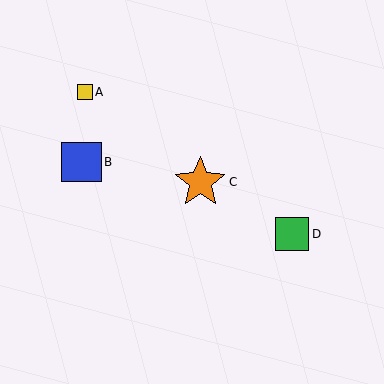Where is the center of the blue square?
The center of the blue square is at (82, 162).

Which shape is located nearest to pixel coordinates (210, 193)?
The orange star (labeled C) at (200, 182) is nearest to that location.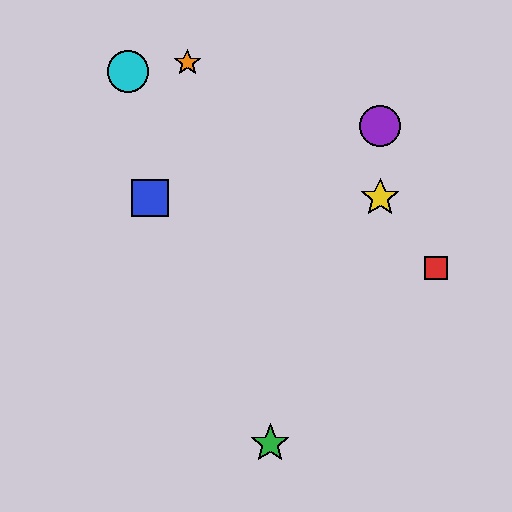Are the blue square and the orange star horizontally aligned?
No, the blue square is at y≈198 and the orange star is at y≈63.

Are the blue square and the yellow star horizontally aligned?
Yes, both are at y≈198.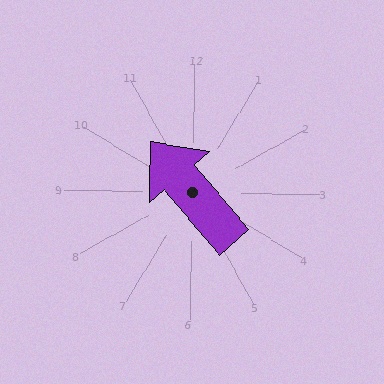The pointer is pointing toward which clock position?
Roughly 11 o'clock.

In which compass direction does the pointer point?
Northwest.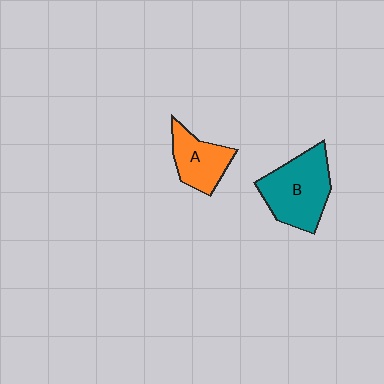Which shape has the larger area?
Shape B (teal).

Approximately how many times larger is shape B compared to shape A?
Approximately 1.5 times.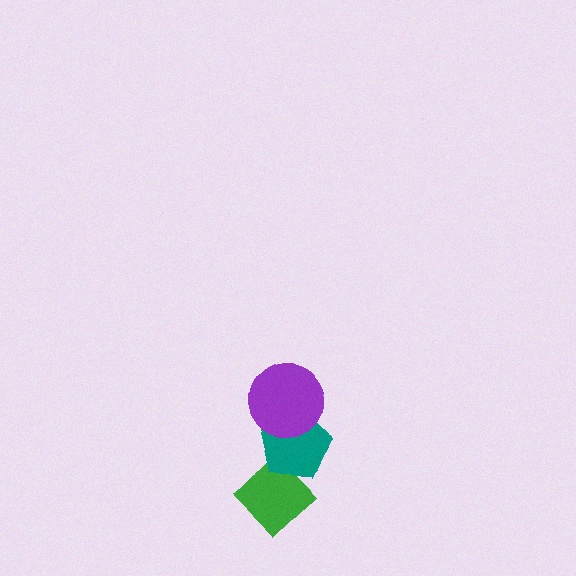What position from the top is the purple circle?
The purple circle is 1st from the top.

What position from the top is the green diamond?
The green diamond is 3rd from the top.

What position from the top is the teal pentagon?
The teal pentagon is 2nd from the top.